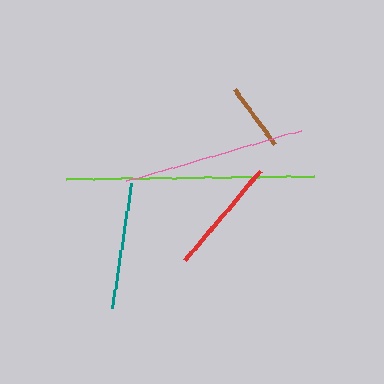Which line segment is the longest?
The lime line is the longest at approximately 249 pixels.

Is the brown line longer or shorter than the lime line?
The lime line is longer than the brown line.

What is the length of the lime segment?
The lime segment is approximately 249 pixels long.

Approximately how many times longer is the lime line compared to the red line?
The lime line is approximately 2.1 times the length of the red line.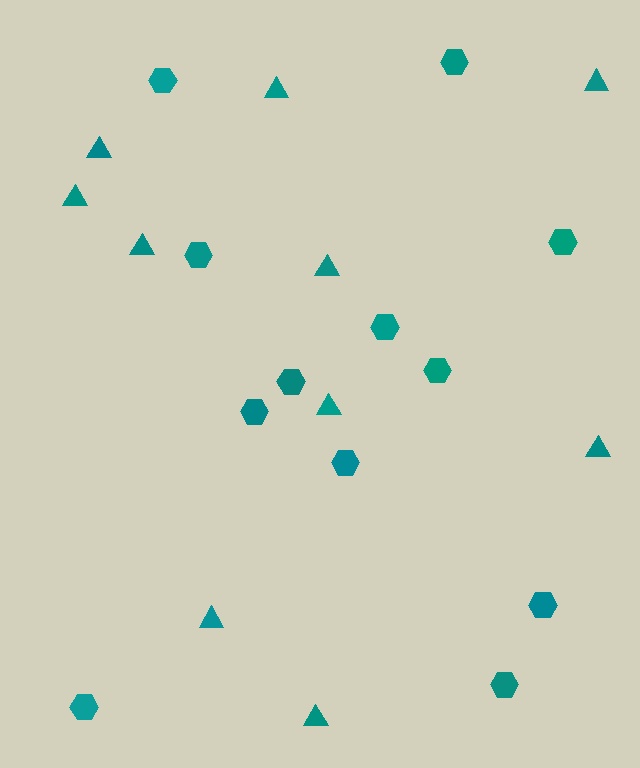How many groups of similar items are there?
There are 2 groups: one group of hexagons (12) and one group of triangles (10).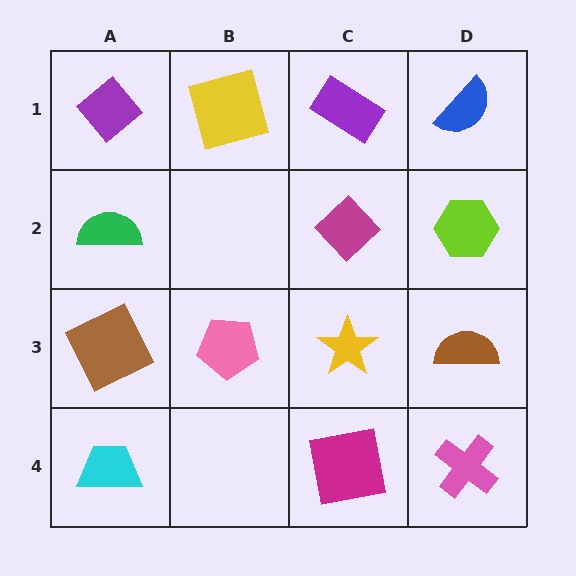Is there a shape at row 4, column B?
No, that cell is empty.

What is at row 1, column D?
A blue semicircle.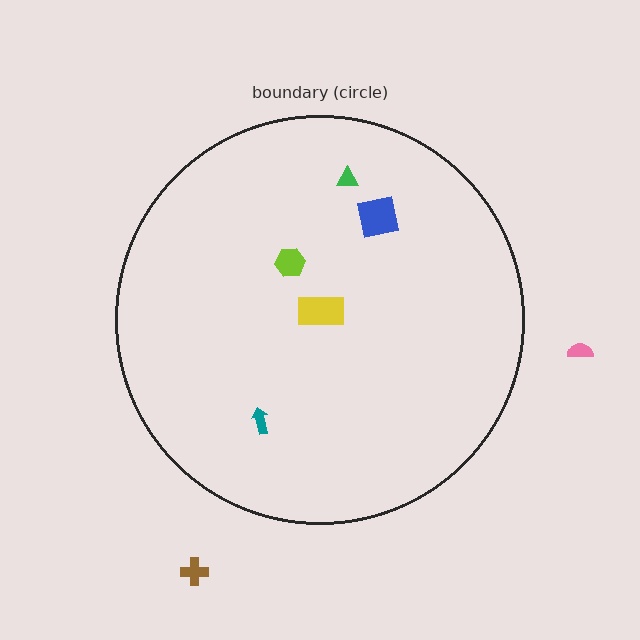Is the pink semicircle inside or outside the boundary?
Outside.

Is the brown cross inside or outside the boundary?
Outside.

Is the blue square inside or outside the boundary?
Inside.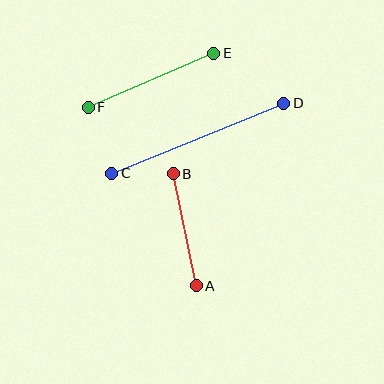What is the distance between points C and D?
The distance is approximately 185 pixels.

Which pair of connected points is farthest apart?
Points C and D are farthest apart.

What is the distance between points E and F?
The distance is approximately 137 pixels.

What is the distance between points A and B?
The distance is approximately 114 pixels.